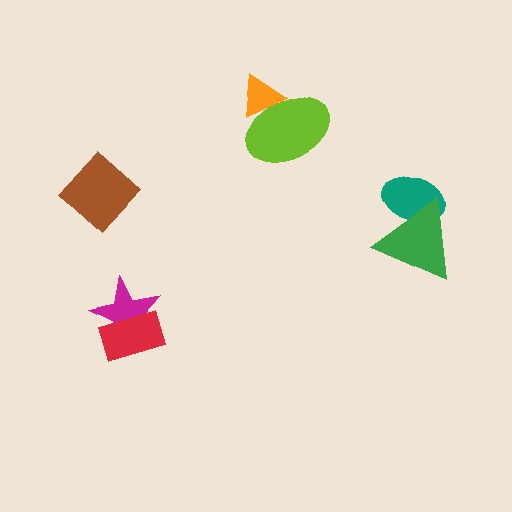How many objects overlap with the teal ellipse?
1 object overlaps with the teal ellipse.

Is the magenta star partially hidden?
Yes, it is partially covered by another shape.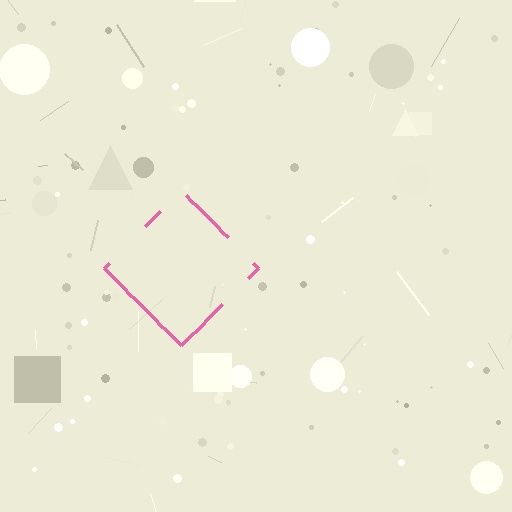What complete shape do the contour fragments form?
The contour fragments form a diamond.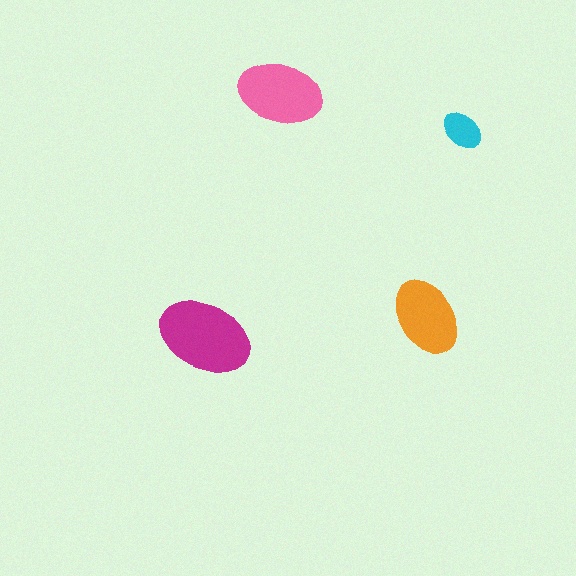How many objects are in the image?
There are 4 objects in the image.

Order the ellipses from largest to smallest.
the magenta one, the pink one, the orange one, the cyan one.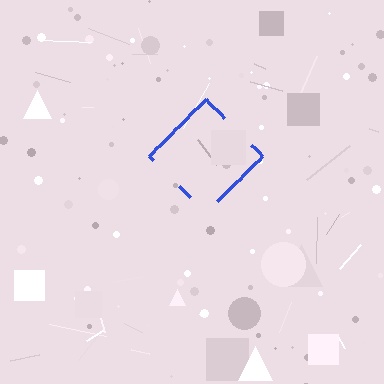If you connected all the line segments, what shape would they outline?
They would outline a diamond.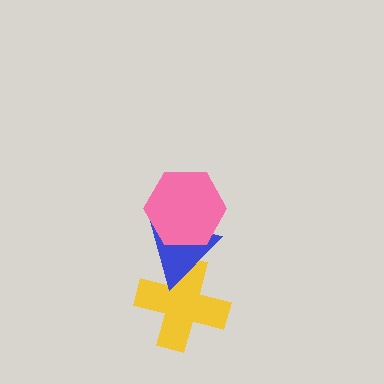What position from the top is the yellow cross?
The yellow cross is 3rd from the top.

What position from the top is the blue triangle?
The blue triangle is 2nd from the top.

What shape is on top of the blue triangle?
The pink hexagon is on top of the blue triangle.